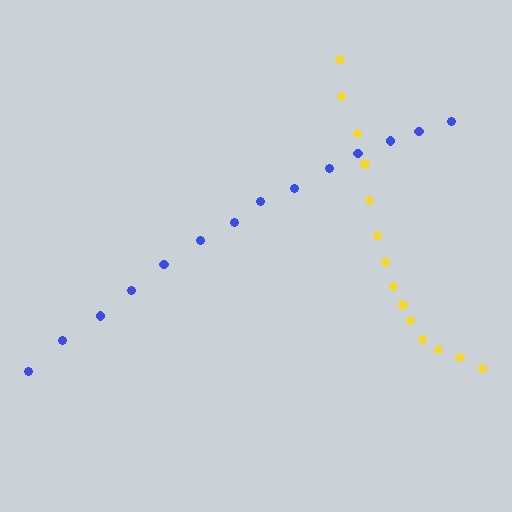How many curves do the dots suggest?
There are 2 distinct paths.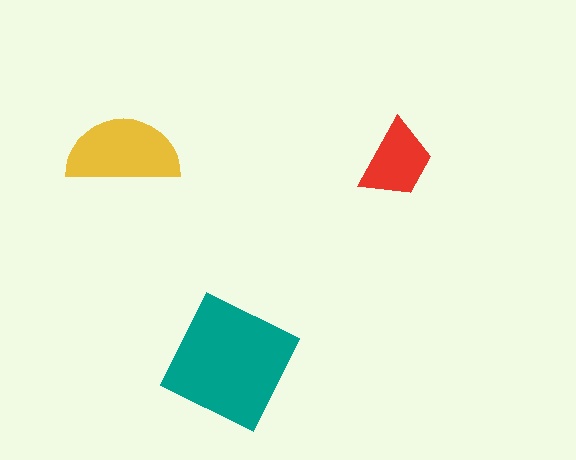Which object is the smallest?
The red trapezoid.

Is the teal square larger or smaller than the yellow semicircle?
Larger.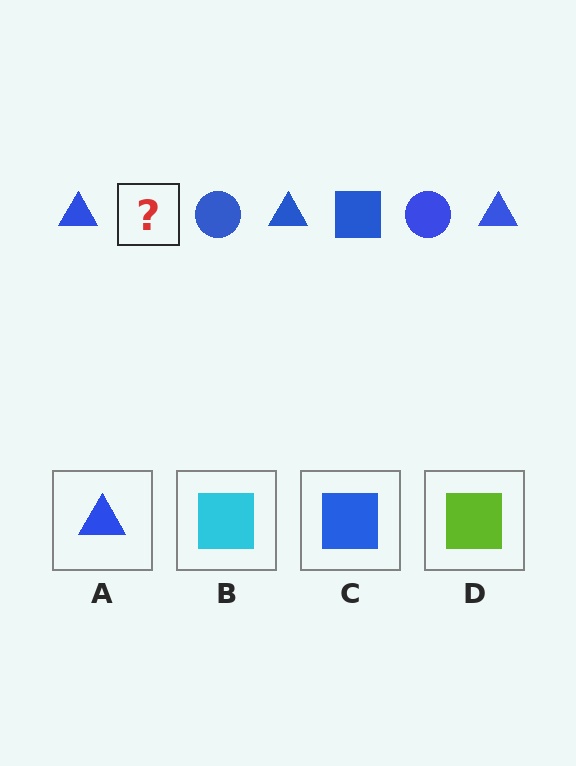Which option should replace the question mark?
Option C.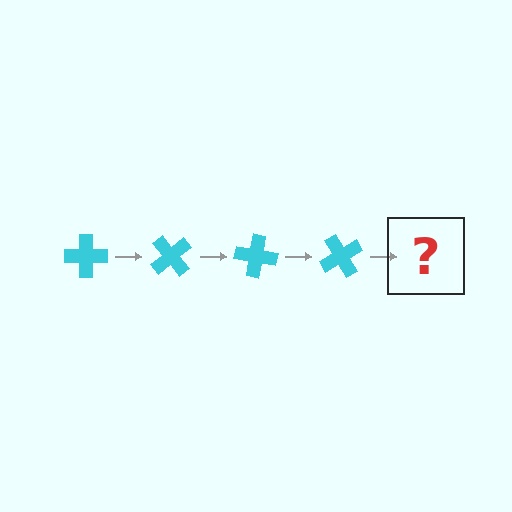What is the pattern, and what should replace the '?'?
The pattern is that the cross rotates 50 degrees each step. The '?' should be a cyan cross rotated 200 degrees.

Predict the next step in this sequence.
The next step is a cyan cross rotated 200 degrees.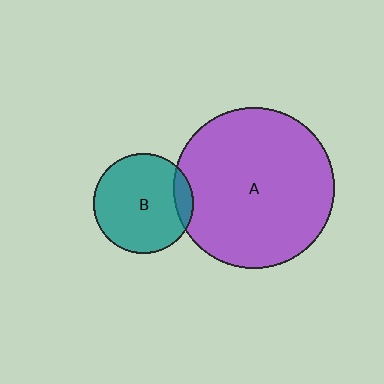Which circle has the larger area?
Circle A (purple).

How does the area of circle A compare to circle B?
Approximately 2.6 times.